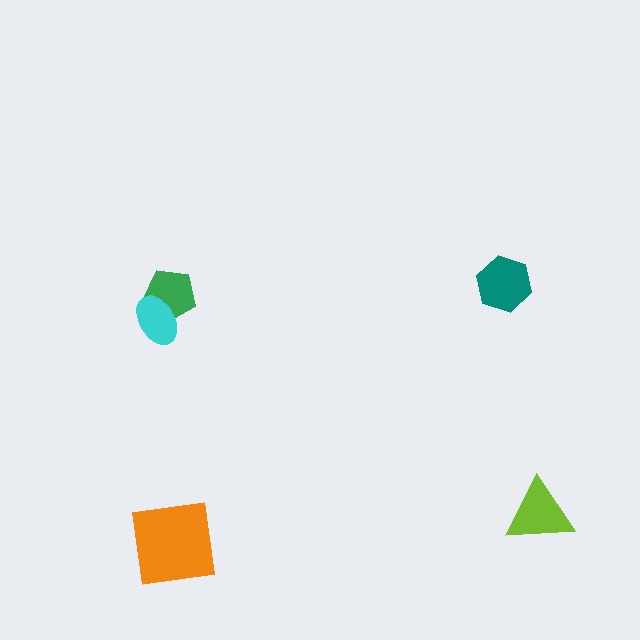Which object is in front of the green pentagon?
The cyan ellipse is in front of the green pentagon.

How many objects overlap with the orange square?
0 objects overlap with the orange square.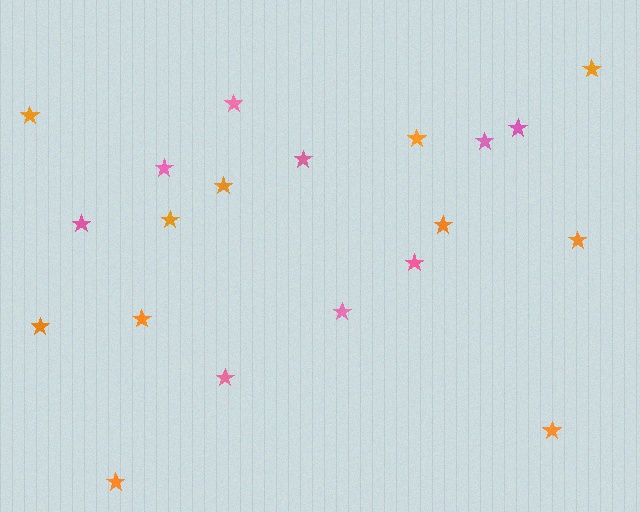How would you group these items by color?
There are 2 groups: one group of pink stars (9) and one group of orange stars (11).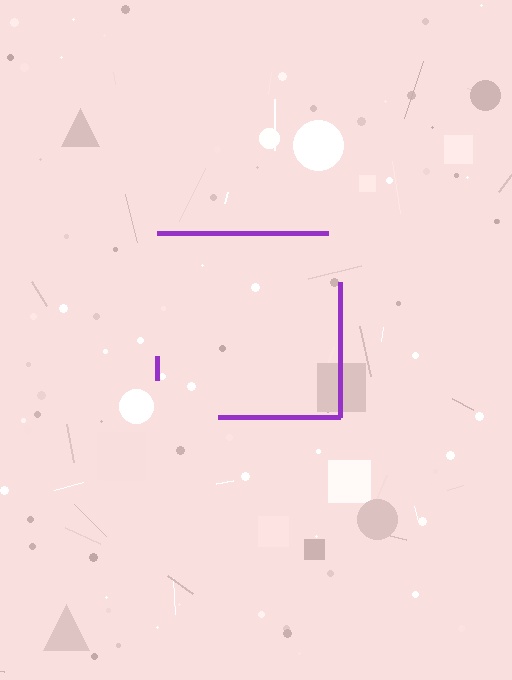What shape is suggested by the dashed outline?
The dashed outline suggests a square.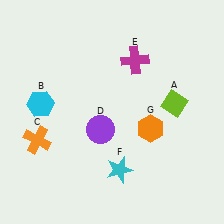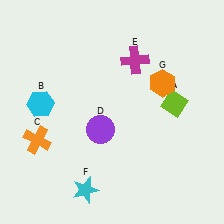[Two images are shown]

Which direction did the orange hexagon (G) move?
The orange hexagon (G) moved up.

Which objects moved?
The objects that moved are: the cyan star (F), the orange hexagon (G).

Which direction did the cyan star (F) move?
The cyan star (F) moved left.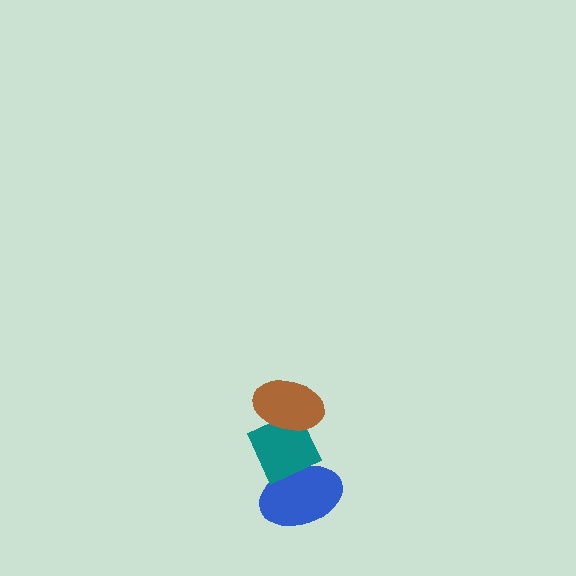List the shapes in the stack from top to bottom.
From top to bottom: the brown ellipse, the teal diamond, the blue ellipse.